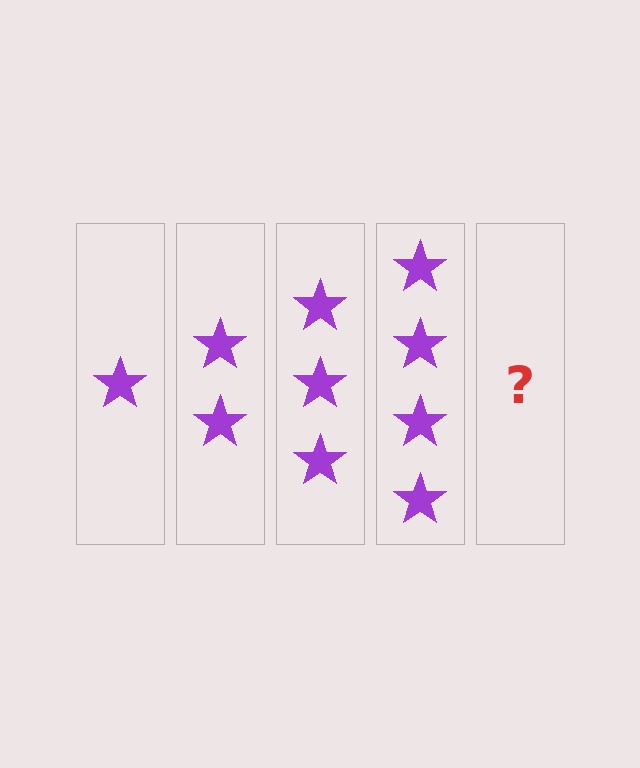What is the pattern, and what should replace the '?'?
The pattern is that each step adds one more star. The '?' should be 5 stars.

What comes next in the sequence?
The next element should be 5 stars.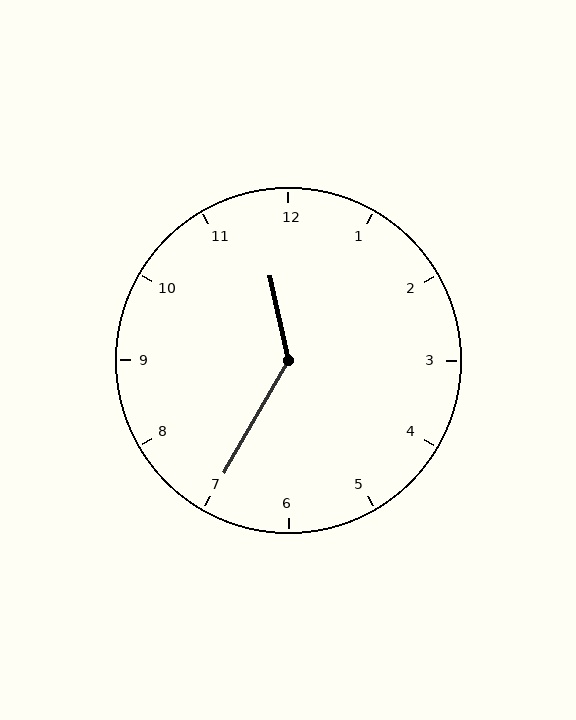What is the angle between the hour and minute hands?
Approximately 138 degrees.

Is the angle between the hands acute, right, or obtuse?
It is obtuse.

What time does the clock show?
11:35.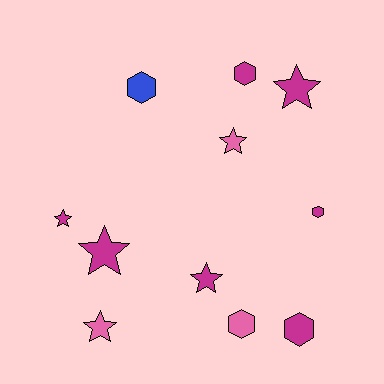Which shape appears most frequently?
Star, with 6 objects.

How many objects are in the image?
There are 11 objects.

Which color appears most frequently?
Magenta, with 7 objects.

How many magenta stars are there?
There are 4 magenta stars.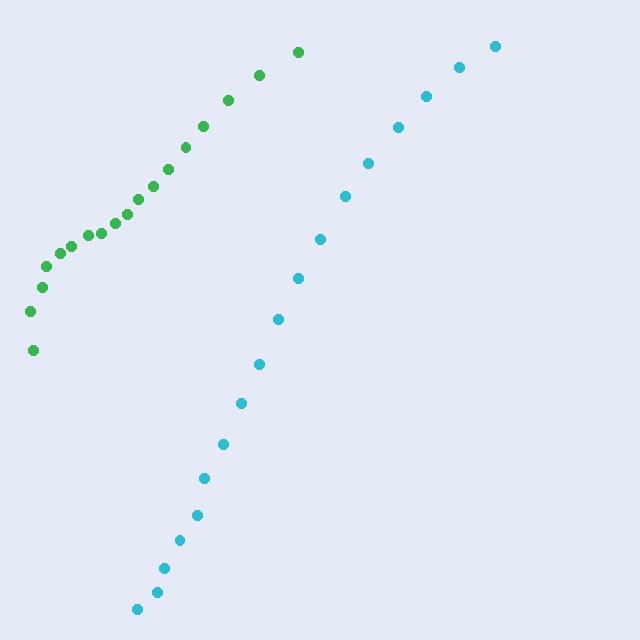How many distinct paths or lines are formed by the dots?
There are 2 distinct paths.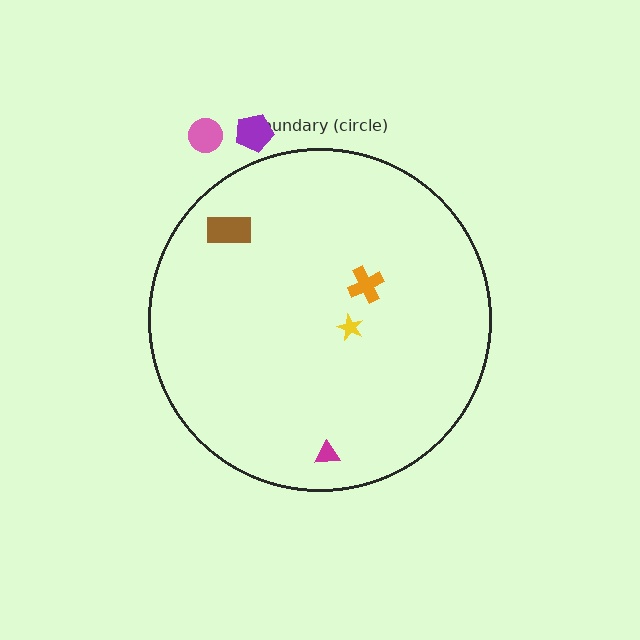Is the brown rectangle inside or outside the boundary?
Inside.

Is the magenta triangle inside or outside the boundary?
Inside.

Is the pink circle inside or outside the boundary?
Outside.